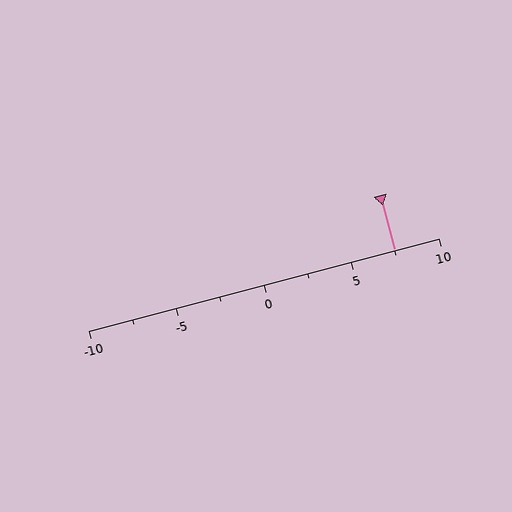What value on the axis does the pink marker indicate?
The marker indicates approximately 7.5.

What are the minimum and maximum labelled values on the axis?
The axis runs from -10 to 10.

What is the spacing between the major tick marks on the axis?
The major ticks are spaced 5 apart.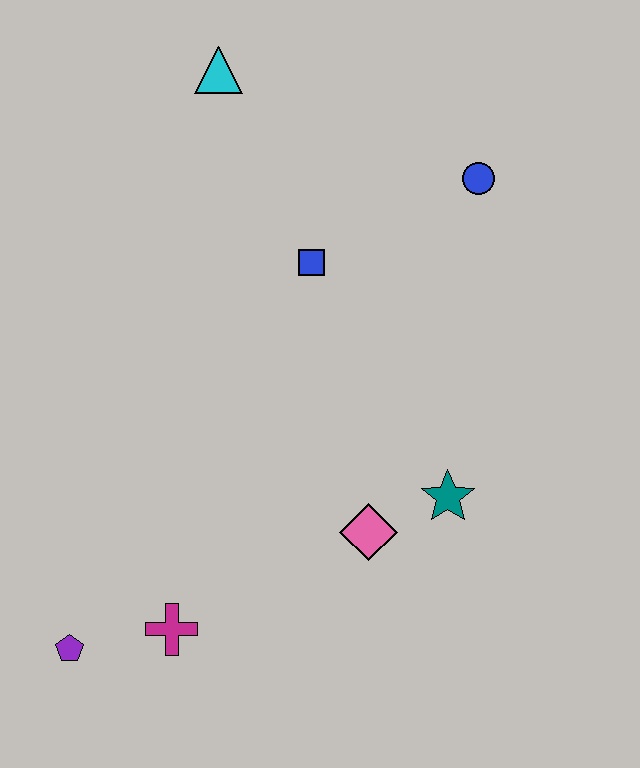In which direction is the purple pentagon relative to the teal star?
The purple pentagon is to the left of the teal star.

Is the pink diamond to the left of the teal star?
Yes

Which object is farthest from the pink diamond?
The cyan triangle is farthest from the pink diamond.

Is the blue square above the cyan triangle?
No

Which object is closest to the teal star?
The pink diamond is closest to the teal star.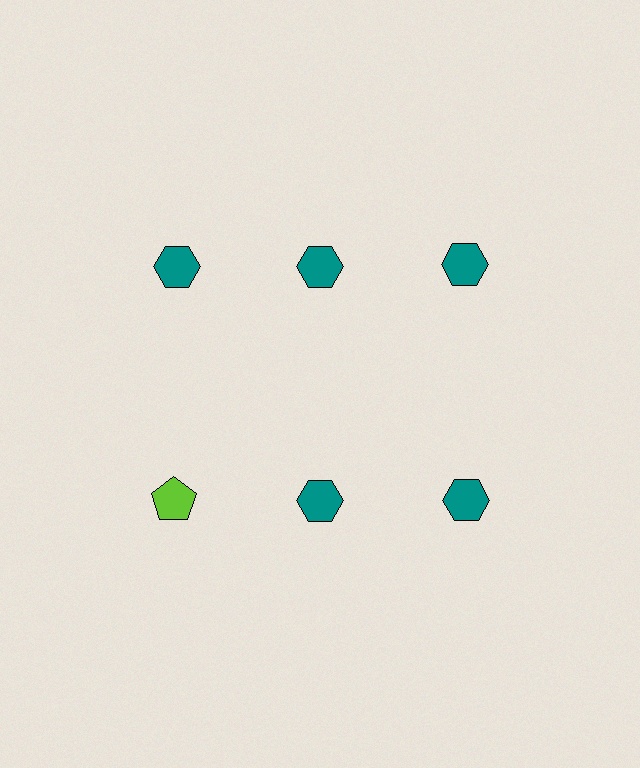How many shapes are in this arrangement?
There are 6 shapes arranged in a grid pattern.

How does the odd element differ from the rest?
It differs in both color (lime instead of teal) and shape (pentagon instead of hexagon).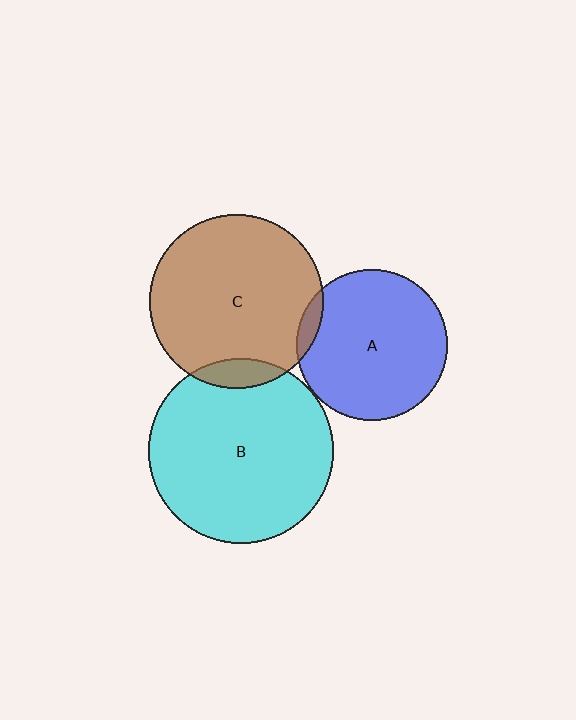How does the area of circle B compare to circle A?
Approximately 1.5 times.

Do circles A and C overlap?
Yes.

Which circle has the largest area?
Circle B (cyan).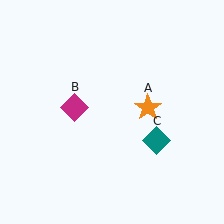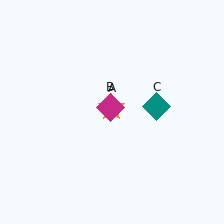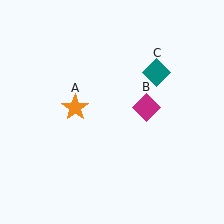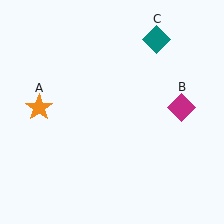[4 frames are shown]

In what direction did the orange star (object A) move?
The orange star (object A) moved left.